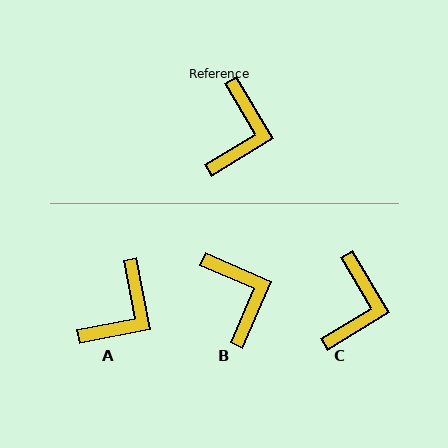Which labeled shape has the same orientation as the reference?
C.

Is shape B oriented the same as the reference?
No, it is off by about 35 degrees.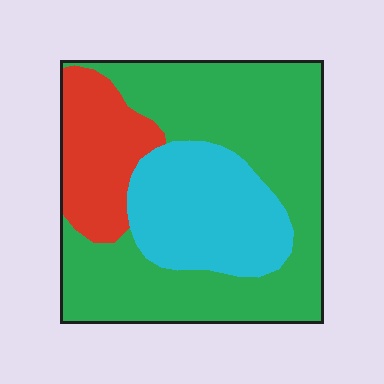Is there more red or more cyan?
Cyan.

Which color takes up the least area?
Red, at roughly 20%.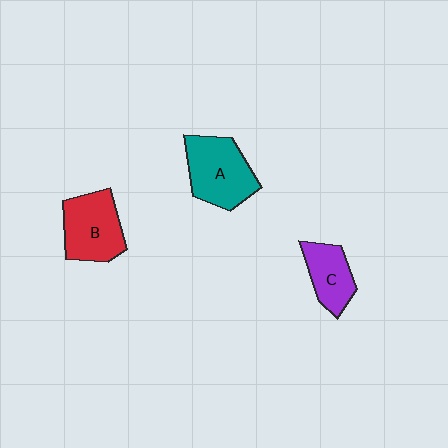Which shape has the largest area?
Shape A (teal).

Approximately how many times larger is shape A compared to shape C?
Approximately 1.5 times.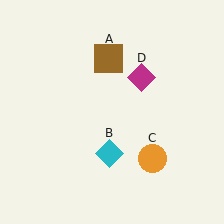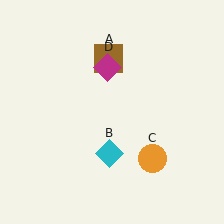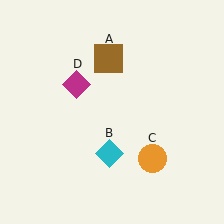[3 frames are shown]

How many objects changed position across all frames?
1 object changed position: magenta diamond (object D).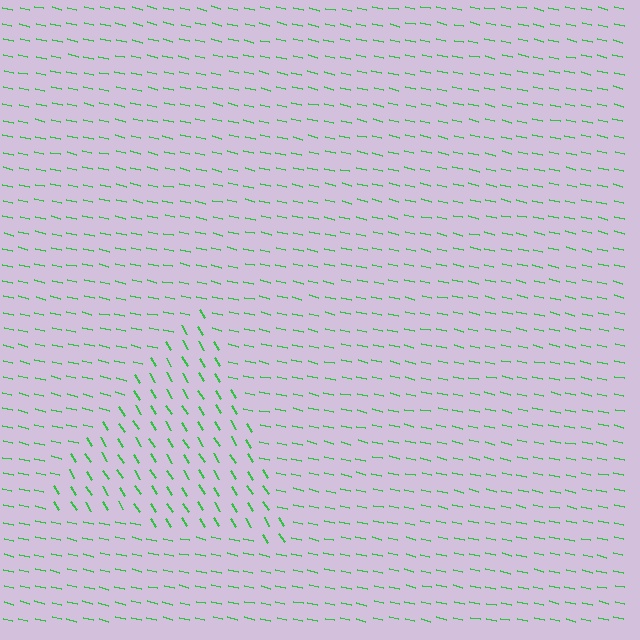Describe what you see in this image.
The image is filled with small green line segments. A triangle region in the image has lines oriented differently from the surrounding lines, creating a visible texture boundary.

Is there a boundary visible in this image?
Yes, there is a texture boundary formed by a change in line orientation.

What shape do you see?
I see a triangle.